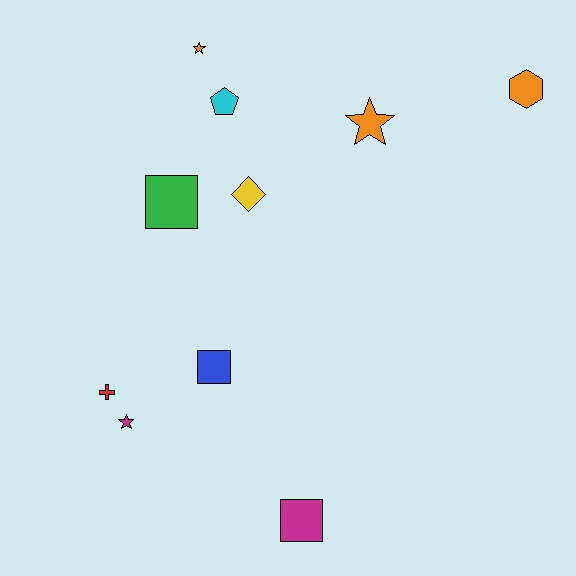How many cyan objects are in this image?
There is 1 cyan object.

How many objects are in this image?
There are 10 objects.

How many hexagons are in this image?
There is 1 hexagon.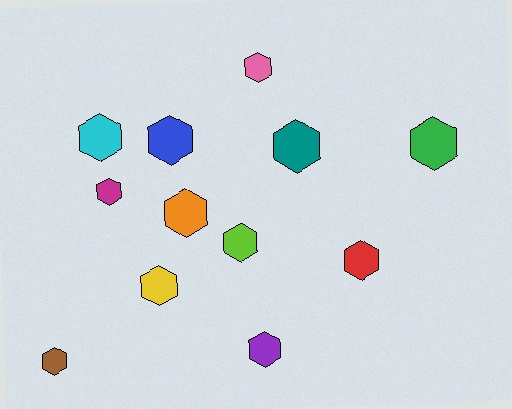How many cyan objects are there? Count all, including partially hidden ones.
There is 1 cyan object.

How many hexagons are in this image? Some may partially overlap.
There are 12 hexagons.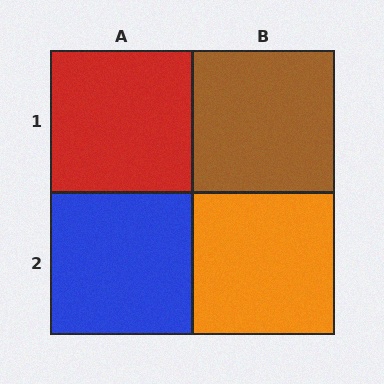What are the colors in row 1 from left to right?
Red, brown.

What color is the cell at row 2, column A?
Blue.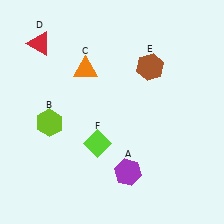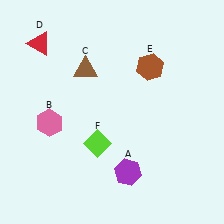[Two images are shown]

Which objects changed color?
B changed from lime to pink. C changed from orange to brown.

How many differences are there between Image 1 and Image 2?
There are 2 differences between the two images.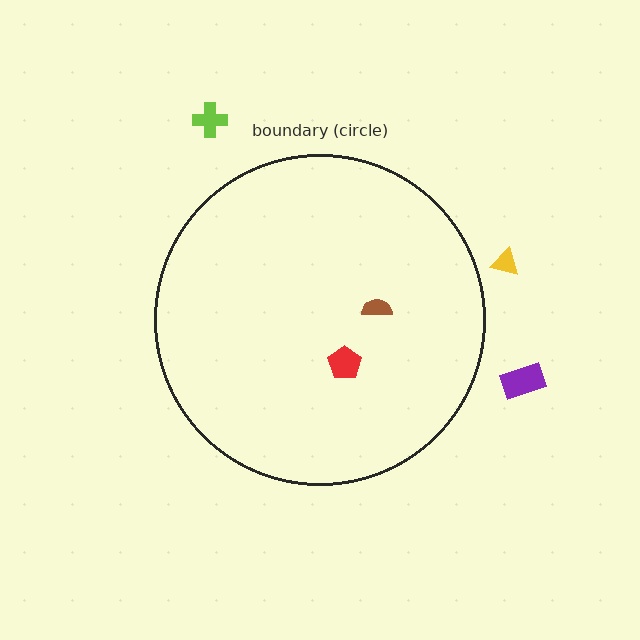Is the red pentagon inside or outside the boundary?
Inside.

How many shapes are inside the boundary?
2 inside, 3 outside.